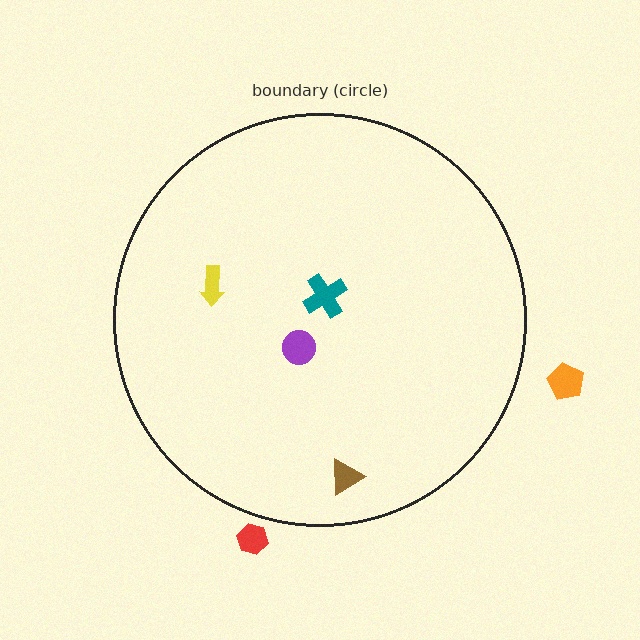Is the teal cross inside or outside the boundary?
Inside.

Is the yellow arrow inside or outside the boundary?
Inside.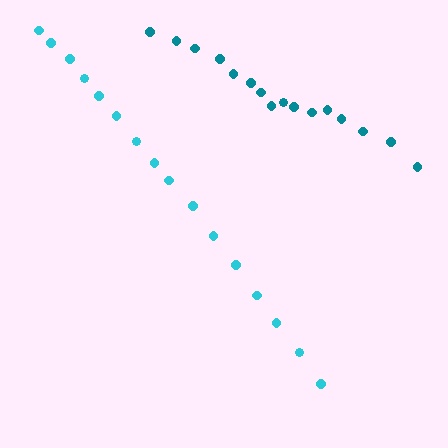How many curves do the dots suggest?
There are 2 distinct paths.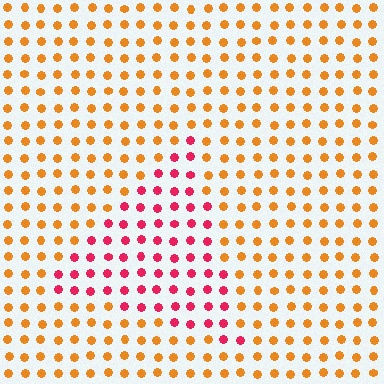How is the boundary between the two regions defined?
The boundary is defined purely by a slight shift in hue (about 50 degrees). Spacing, size, and orientation are identical on both sides.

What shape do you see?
I see a triangle.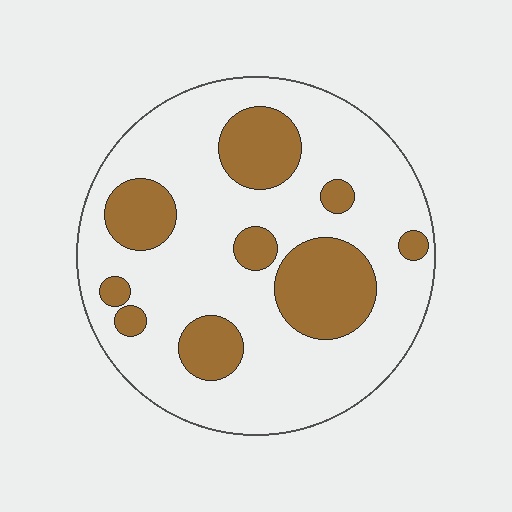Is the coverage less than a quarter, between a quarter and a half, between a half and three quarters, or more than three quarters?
Between a quarter and a half.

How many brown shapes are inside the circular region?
9.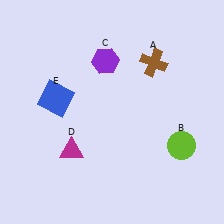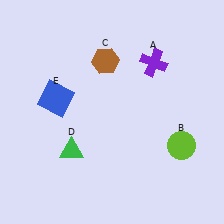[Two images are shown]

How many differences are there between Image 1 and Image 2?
There are 3 differences between the two images.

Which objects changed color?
A changed from brown to purple. C changed from purple to brown. D changed from magenta to green.